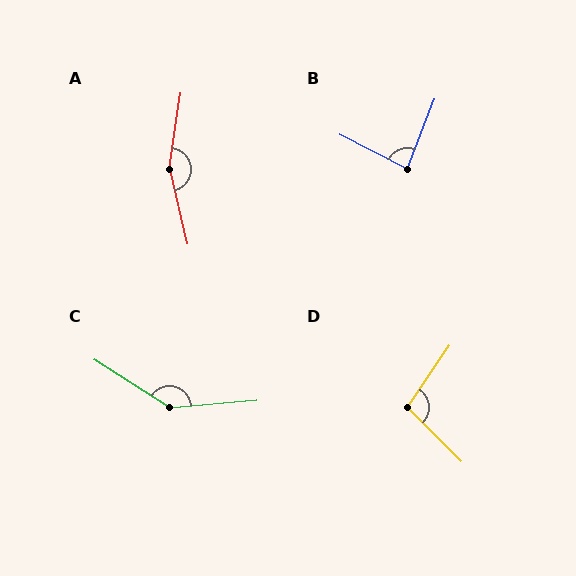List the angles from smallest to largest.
B (84°), D (101°), C (143°), A (158°).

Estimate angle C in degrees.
Approximately 143 degrees.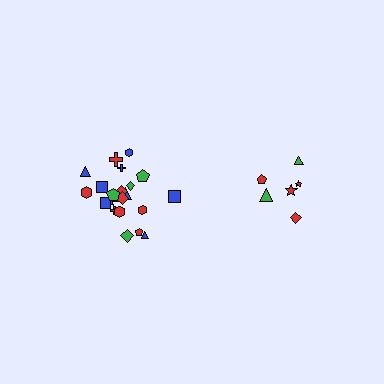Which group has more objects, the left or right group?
The left group.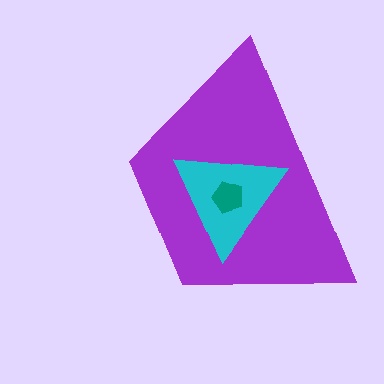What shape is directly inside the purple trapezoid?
The cyan triangle.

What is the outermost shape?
The purple trapezoid.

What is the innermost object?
The teal pentagon.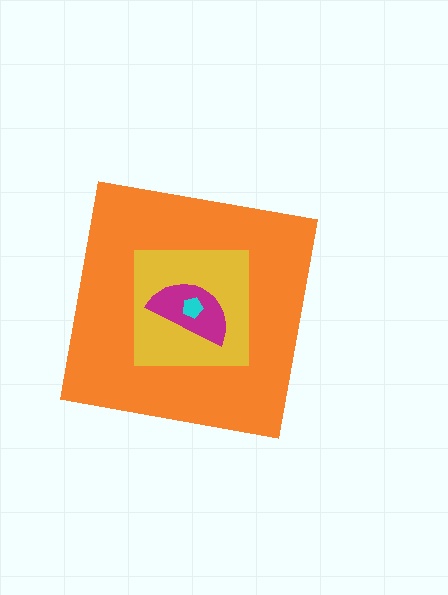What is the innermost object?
The cyan pentagon.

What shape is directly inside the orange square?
The yellow square.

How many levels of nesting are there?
4.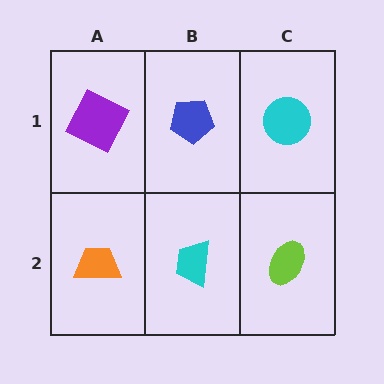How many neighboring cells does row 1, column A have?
2.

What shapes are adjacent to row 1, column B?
A cyan trapezoid (row 2, column B), a purple square (row 1, column A), a cyan circle (row 1, column C).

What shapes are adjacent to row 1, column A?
An orange trapezoid (row 2, column A), a blue pentagon (row 1, column B).